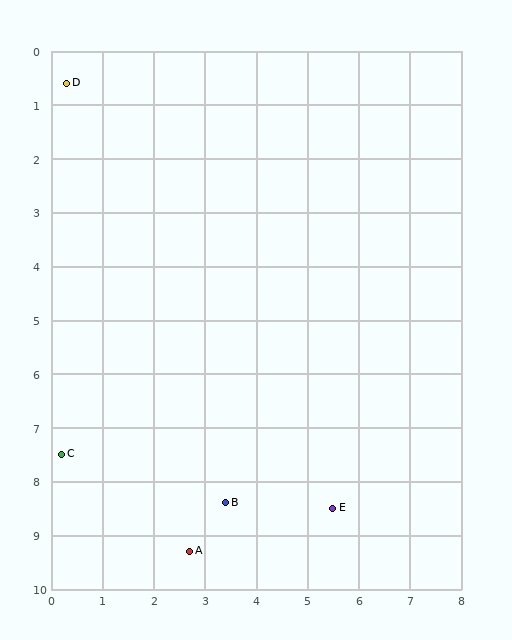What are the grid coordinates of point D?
Point D is at approximately (0.3, 0.6).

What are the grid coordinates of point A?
Point A is at approximately (2.7, 9.3).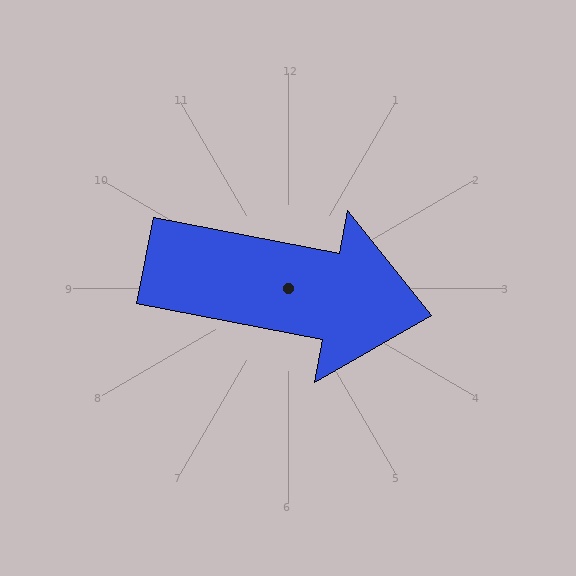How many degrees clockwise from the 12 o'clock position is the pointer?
Approximately 101 degrees.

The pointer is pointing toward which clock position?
Roughly 3 o'clock.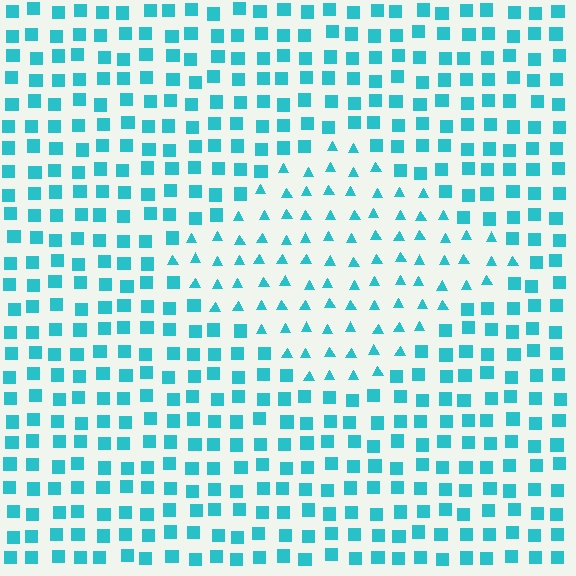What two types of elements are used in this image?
The image uses triangles inside the diamond region and squares outside it.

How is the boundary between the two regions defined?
The boundary is defined by a change in element shape: triangles inside vs. squares outside. All elements share the same color and spacing.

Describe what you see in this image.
The image is filled with small cyan elements arranged in a uniform grid. A diamond-shaped region contains triangles, while the surrounding area contains squares. The boundary is defined purely by the change in element shape.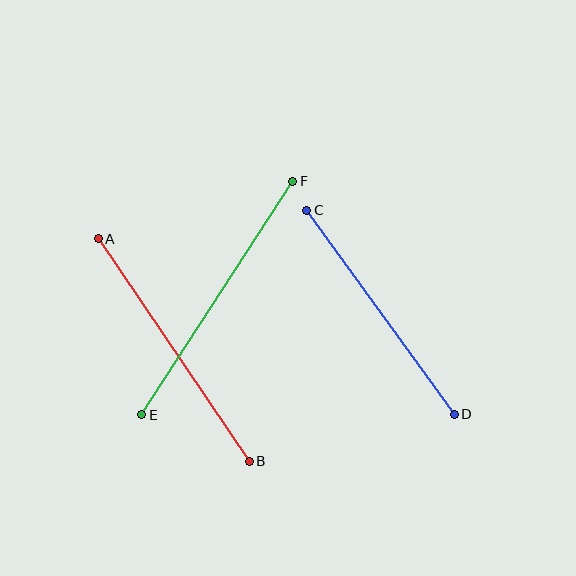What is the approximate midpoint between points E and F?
The midpoint is at approximately (217, 298) pixels.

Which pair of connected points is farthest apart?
Points E and F are farthest apart.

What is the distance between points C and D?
The distance is approximately 252 pixels.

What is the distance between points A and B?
The distance is approximately 269 pixels.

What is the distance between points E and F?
The distance is approximately 278 pixels.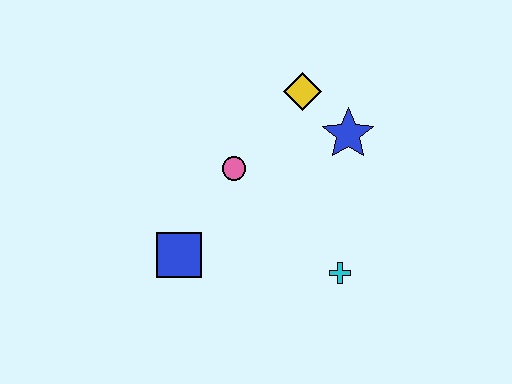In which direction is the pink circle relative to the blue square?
The pink circle is above the blue square.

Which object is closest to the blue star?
The yellow diamond is closest to the blue star.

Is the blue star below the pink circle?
No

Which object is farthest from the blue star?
The blue square is farthest from the blue star.